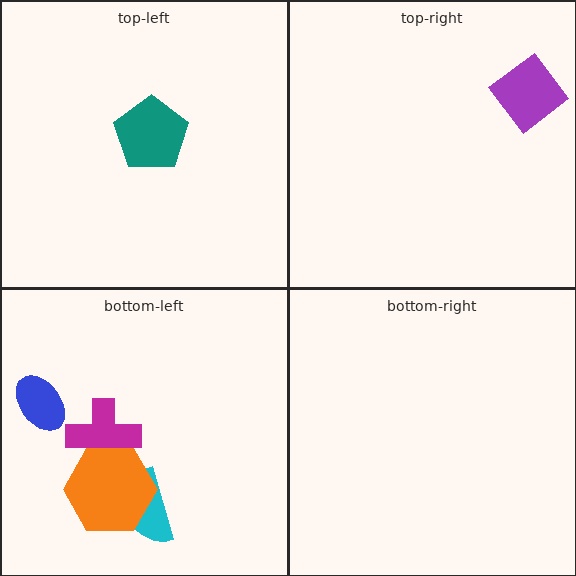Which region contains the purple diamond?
The top-right region.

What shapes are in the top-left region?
The teal pentagon.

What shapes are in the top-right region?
The purple diamond.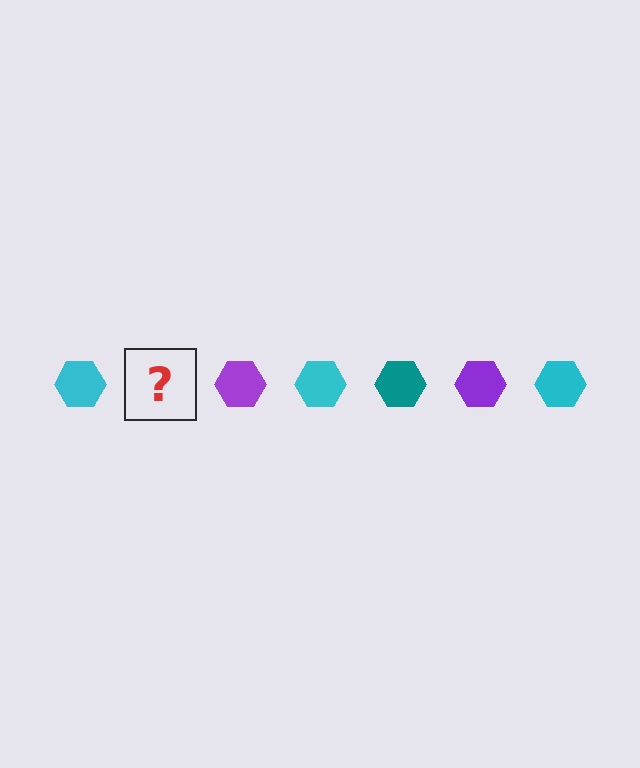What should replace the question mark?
The question mark should be replaced with a teal hexagon.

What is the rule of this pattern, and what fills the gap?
The rule is that the pattern cycles through cyan, teal, purple hexagons. The gap should be filled with a teal hexagon.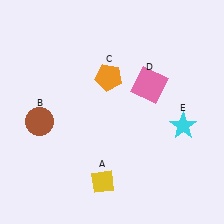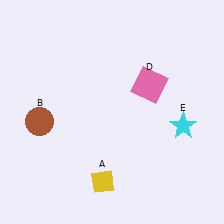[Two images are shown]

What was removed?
The orange pentagon (C) was removed in Image 2.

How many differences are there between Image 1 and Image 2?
There is 1 difference between the two images.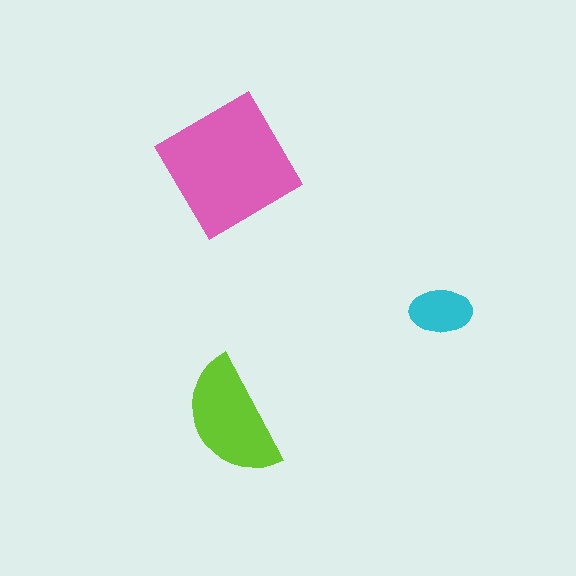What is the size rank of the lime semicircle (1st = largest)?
2nd.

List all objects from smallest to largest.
The cyan ellipse, the lime semicircle, the pink diamond.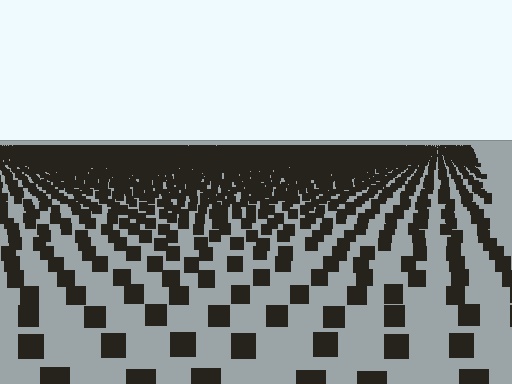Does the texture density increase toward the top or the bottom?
Density increases toward the top.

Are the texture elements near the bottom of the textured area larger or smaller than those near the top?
Larger. Near the bottom, elements are closer to the viewer and appear at a bigger on-screen size.